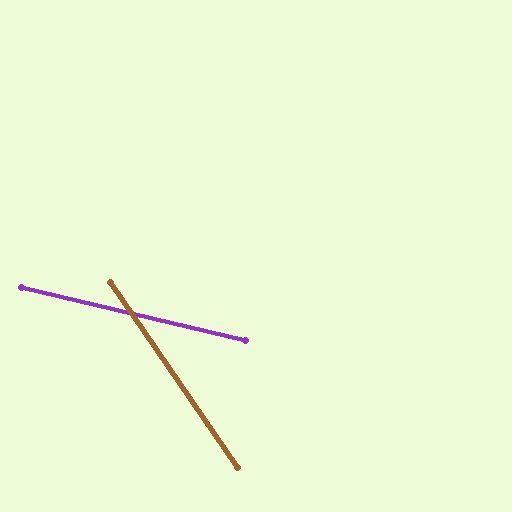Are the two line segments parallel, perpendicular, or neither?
Neither parallel nor perpendicular — they differ by about 42°.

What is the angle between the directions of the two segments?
Approximately 42 degrees.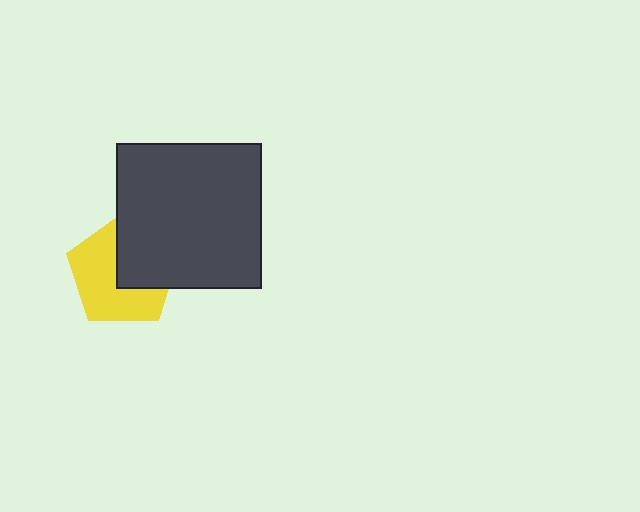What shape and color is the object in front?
The object in front is a dark gray square.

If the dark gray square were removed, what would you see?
You would see the complete yellow pentagon.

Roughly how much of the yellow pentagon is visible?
About half of it is visible (roughly 58%).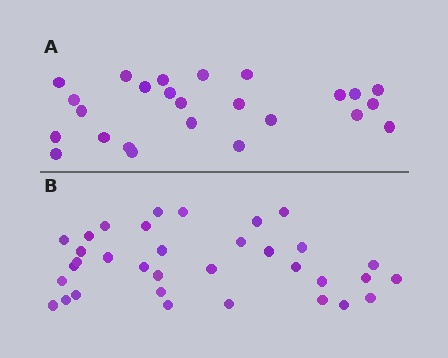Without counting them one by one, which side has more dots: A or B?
Region B (the bottom region) has more dots.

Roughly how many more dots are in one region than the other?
Region B has roughly 8 or so more dots than region A.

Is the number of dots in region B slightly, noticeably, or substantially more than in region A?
Region B has noticeably more, but not dramatically so. The ratio is roughly 1.4 to 1.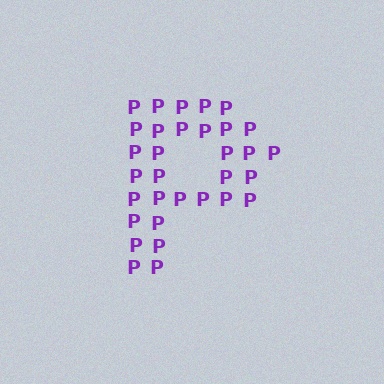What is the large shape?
The large shape is the letter P.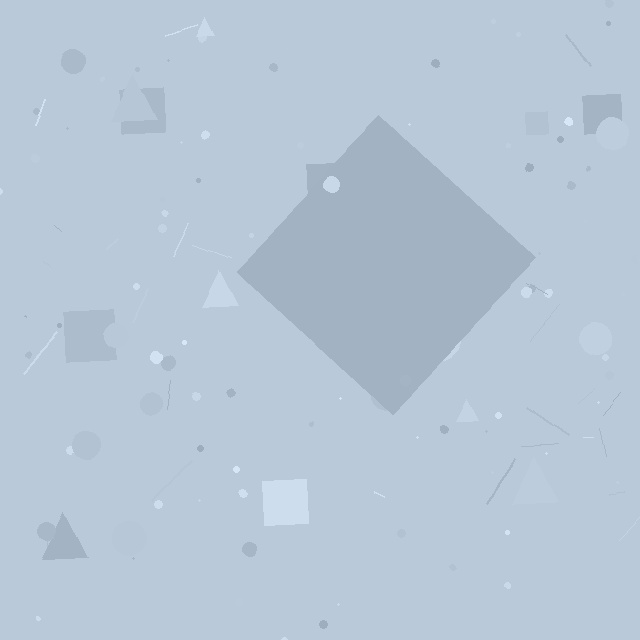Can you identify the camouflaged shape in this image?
The camouflaged shape is a diamond.